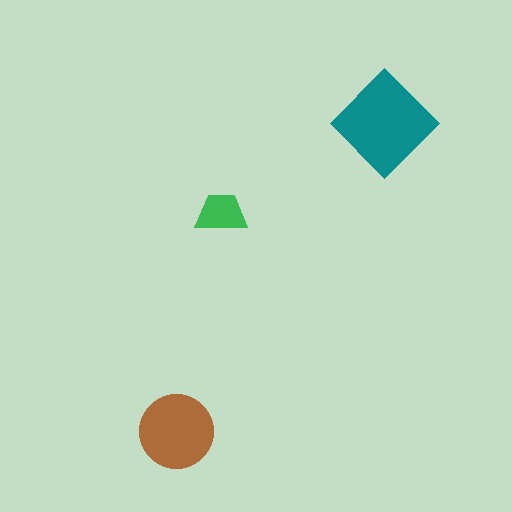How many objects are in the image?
There are 3 objects in the image.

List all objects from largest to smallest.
The teal diamond, the brown circle, the green trapezoid.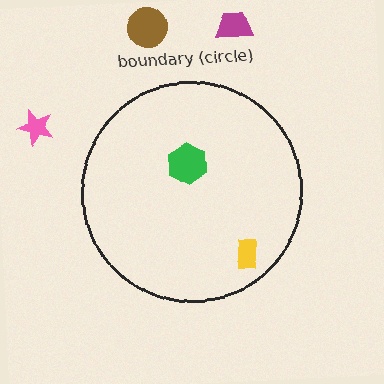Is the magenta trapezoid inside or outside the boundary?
Outside.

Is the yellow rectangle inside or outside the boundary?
Inside.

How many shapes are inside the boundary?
2 inside, 3 outside.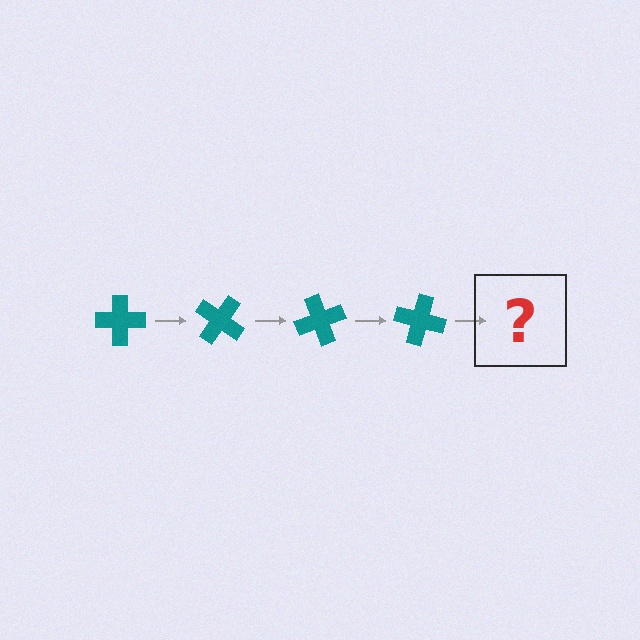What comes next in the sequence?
The next element should be a teal cross rotated 140 degrees.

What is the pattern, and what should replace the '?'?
The pattern is that the cross rotates 35 degrees each step. The '?' should be a teal cross rotated 140 degrees.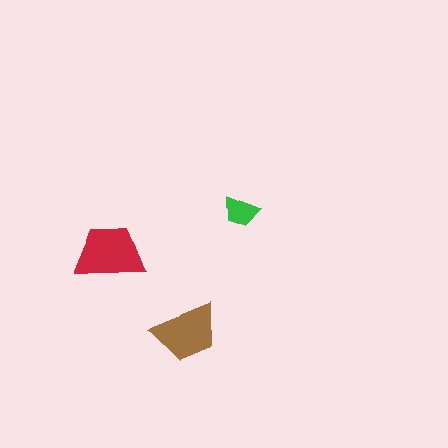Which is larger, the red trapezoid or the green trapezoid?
The red one.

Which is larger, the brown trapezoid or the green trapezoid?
The brown one.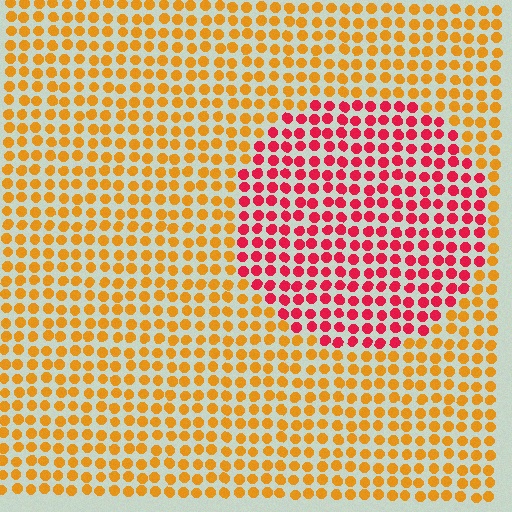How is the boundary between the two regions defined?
The boundary is defined purely by a slight shift in hue (about 50 degrees). Spacing, size, and orientation are identical on both sides.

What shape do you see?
I see a circle.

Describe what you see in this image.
The image is filled with small orange elements in a uniform arrangement. A circle-shaped region is visible where the elements are tinted to a slightly different hue, forming a subtle color boundary.